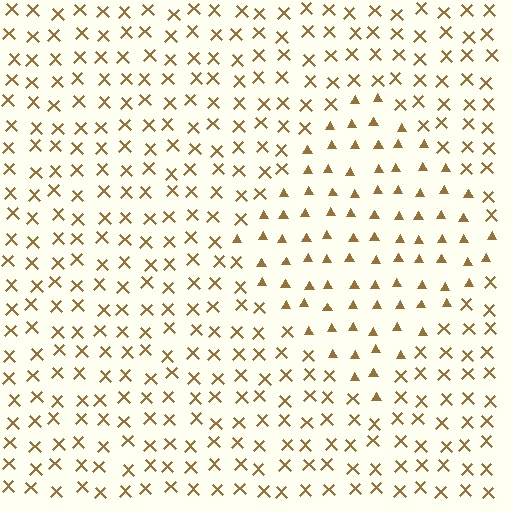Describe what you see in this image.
The image is filled with small brown elements arranged in a uniform grid. A diamond-shaped region contains triangles, while the surrounding area contains X marks. The boundary is defined purely by the change in element shape.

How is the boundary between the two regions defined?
The boundary is defined by a change in element shape: triangles inside vs. X marks outside. All elements share the same color and spacing.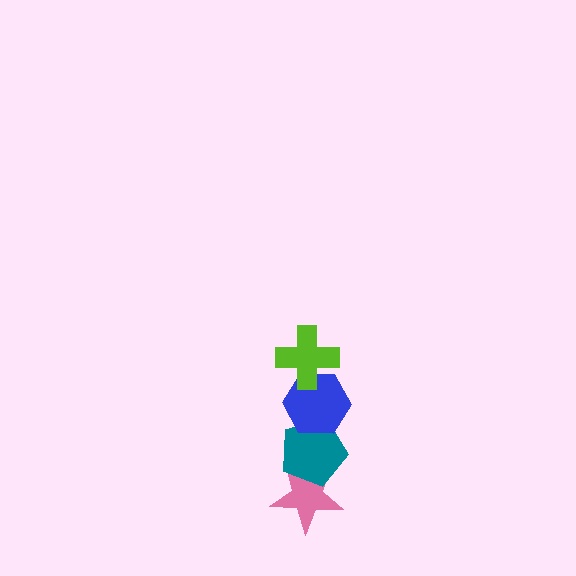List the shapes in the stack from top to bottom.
From top to bottom: the lime cross, the blue hexagon, the teal pentagon, the pink star.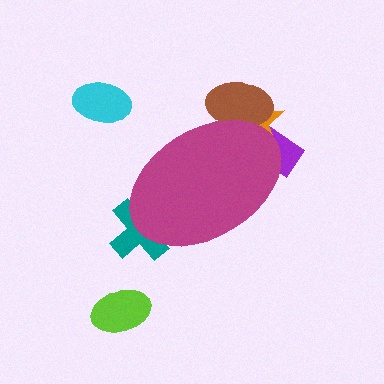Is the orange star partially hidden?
Yes, the orange star is partially hidden behind the magenta ellipse.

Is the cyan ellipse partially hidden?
No, the cyan ellipse is fully visible.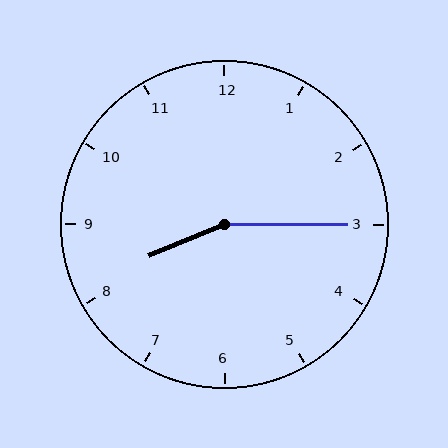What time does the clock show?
8:15.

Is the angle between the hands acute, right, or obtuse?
It is obtuse.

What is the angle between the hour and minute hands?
Approximately 158 degrees.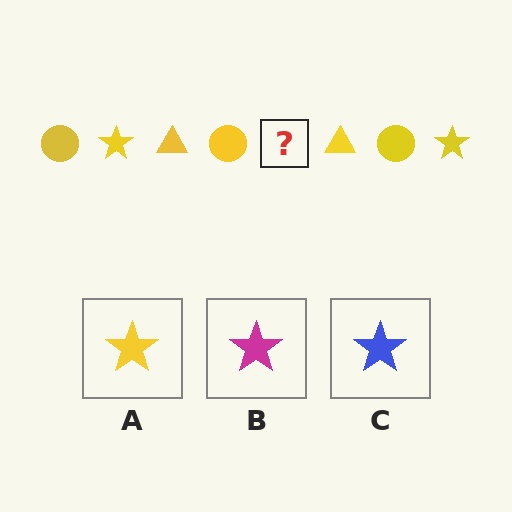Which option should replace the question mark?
Option A.